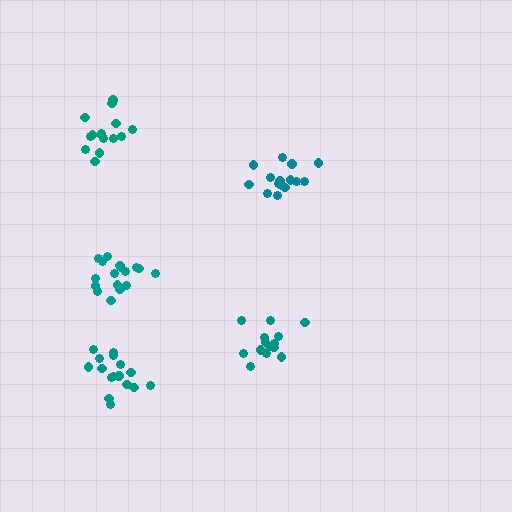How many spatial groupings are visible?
There are 5 spatial groupings.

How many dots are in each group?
Group 1: 15 dots, Group 2: 14 dots, Group 3: 15 dots, Group 4: 17 dots, Group 5: 16 dots (77 total).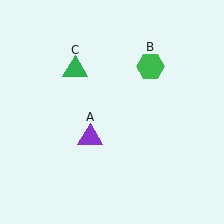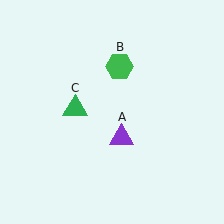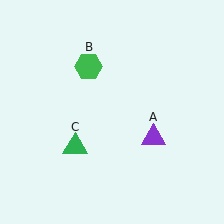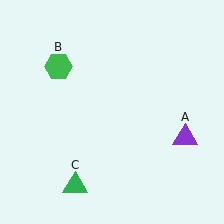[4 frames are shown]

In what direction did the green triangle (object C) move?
The green triangle (object C) moved down.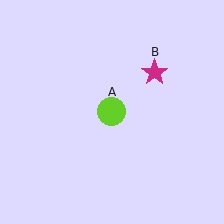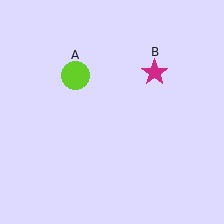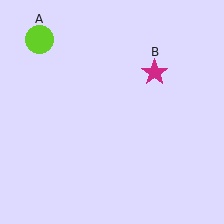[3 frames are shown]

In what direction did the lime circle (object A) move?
The lime circle (object A) moved up and to the left.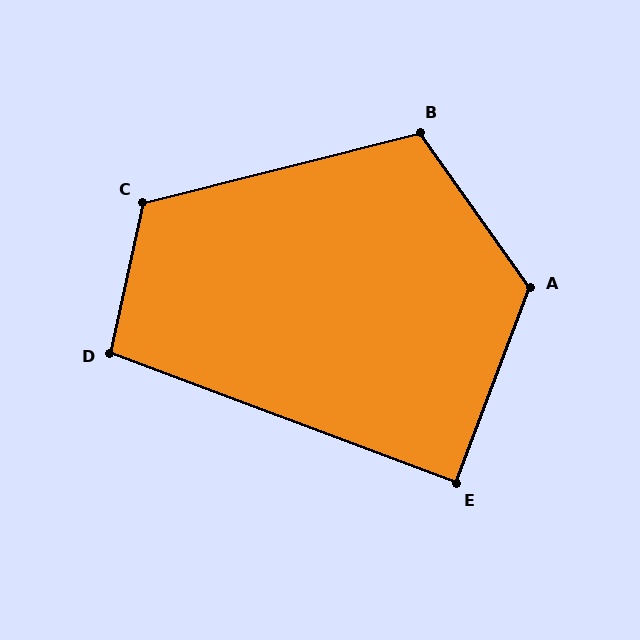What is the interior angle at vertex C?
Approximately 116 degrees (obtuse).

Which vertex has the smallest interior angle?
E, at approximately 90 degrees.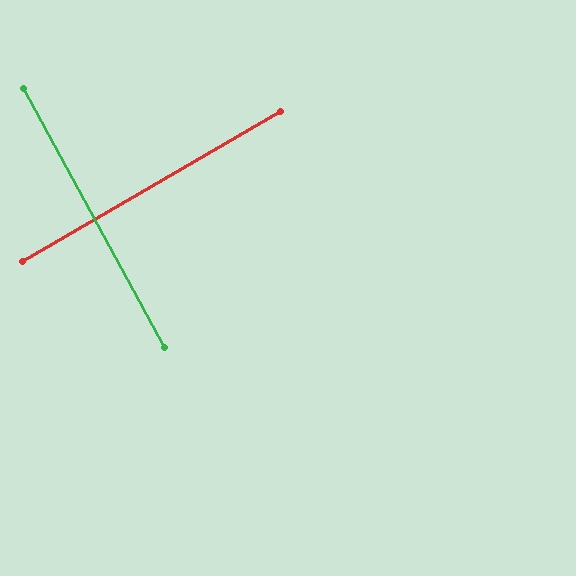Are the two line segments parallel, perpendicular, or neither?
Perpendicular — they meet at approximately 88°.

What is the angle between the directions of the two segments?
Approximately 88 degrees.